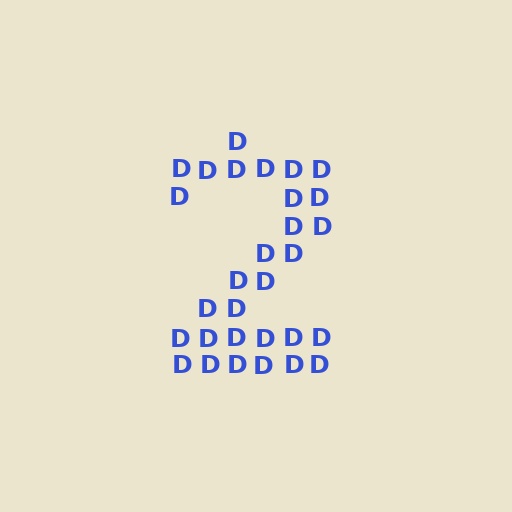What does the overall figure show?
The overall figure shows the digit 2.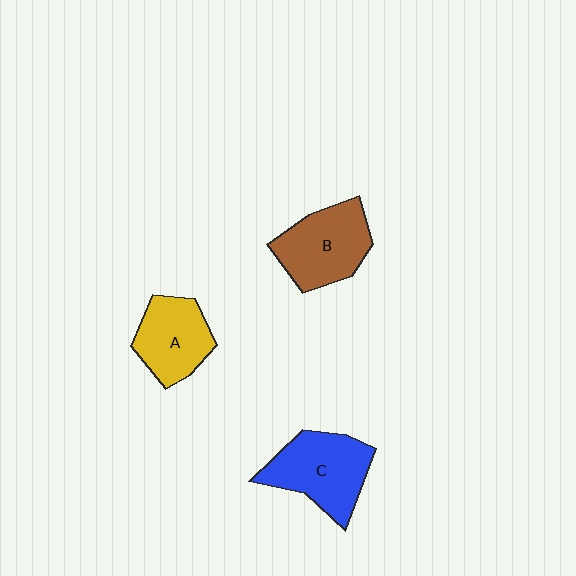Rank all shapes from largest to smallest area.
From largest to smallest: C (blue), B (brown), A (yellow).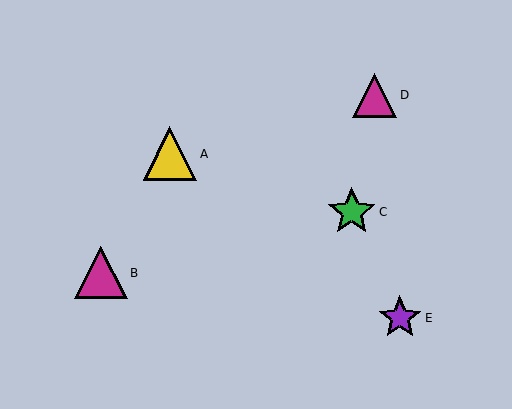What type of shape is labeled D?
Shape D is a magenta triangle.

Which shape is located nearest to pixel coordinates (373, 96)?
The magenta triangle (labeled D) at (375, 95) is nearest to that location.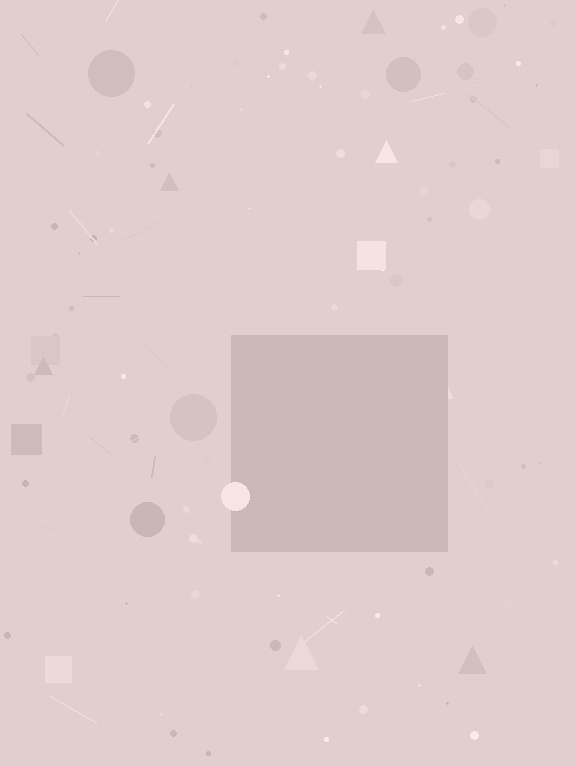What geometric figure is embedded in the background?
A square is embedded in the background.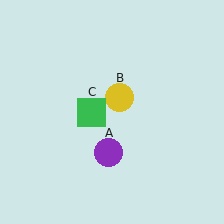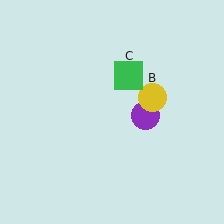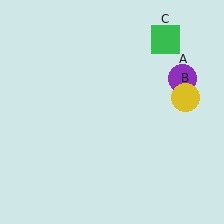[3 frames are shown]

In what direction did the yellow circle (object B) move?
The yellow circle (object B) moved right.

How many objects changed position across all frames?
3 objects changed position: purple circle (object A), yellow circle (object B), green square (object C).